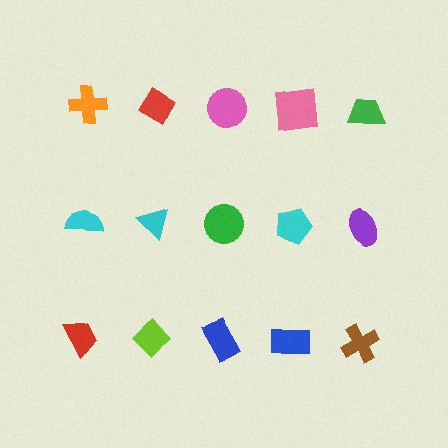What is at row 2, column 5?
A purple ellipse.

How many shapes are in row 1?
5 shapes.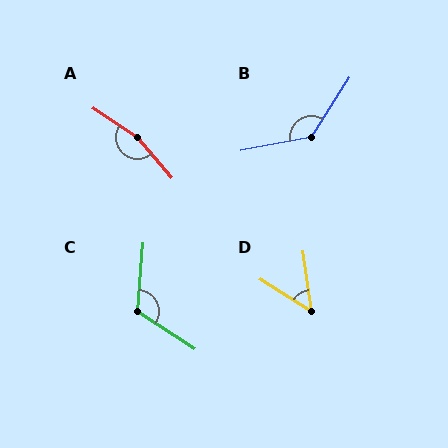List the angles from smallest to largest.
D (50°), C (119°), B (134°), A (164°).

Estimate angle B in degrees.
Approximately 134 degrees.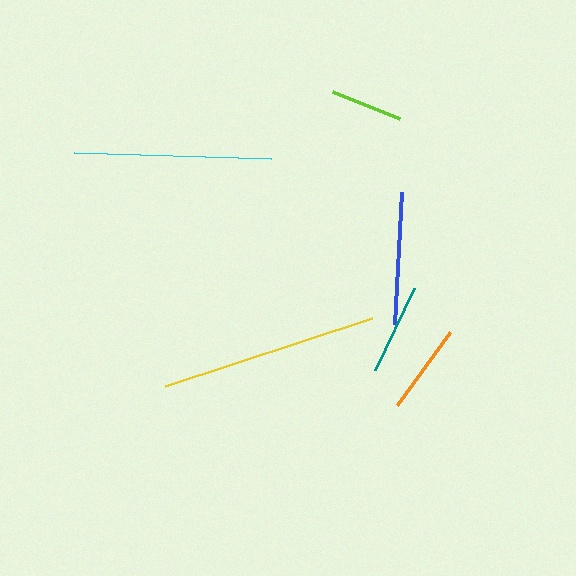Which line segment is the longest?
The yellow line is the longest at approximately 218 pixels.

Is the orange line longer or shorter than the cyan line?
The cyan line is longer than the orange line.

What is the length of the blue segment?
The blue segment is approximately 133 pixels long.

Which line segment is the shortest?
The lime line is the shortest at approximately 72 pixels.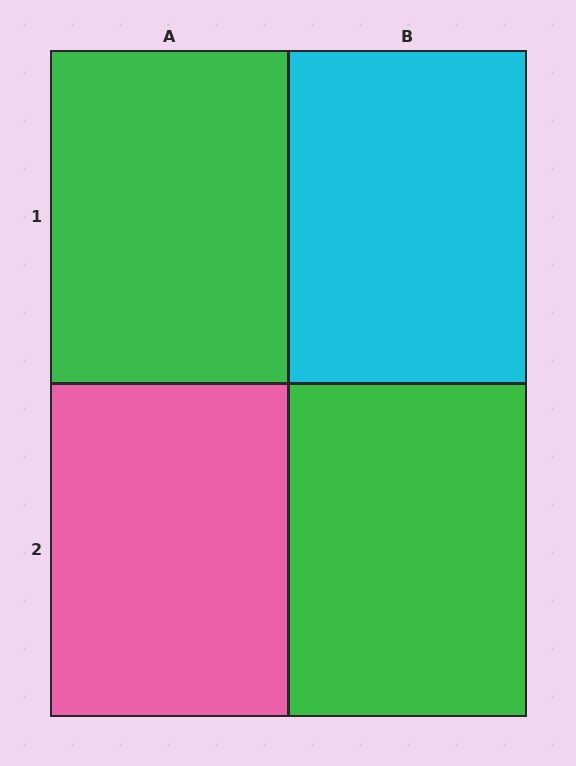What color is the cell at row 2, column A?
Pink.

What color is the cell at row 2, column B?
Green.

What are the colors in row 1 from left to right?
Green, cyan.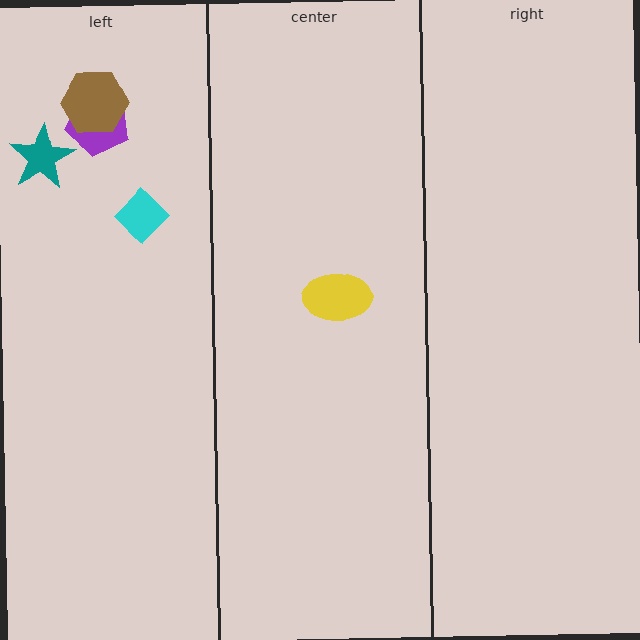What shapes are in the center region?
The yellow ellipse.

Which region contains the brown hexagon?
The left region.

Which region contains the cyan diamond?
The left region.